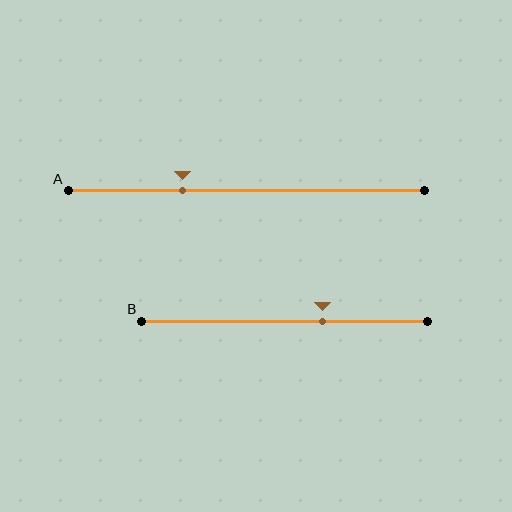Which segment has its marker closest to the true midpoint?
Segment B has its marker closest to the true midpoint.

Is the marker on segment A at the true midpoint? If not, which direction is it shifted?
No, the marker on segment A is shifted to the left by about 18% of the segment length.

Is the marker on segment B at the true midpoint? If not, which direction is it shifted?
No, the marker on segment B is shifted to the right by about 13% of the segment length.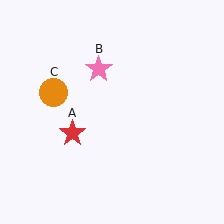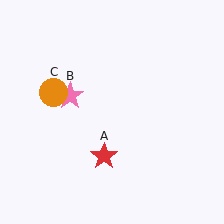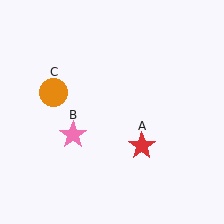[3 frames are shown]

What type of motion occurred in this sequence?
The red star (object A), pink star (object B) rotated counterclockwise around the center of the scene.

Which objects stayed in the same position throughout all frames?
Orange circle (object C) remained stationary.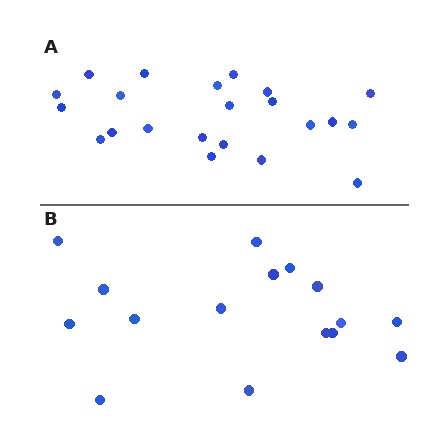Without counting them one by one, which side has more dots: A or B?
Region A (the top region) has more dots.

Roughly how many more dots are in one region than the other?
Region A has about 6 more dots than region B.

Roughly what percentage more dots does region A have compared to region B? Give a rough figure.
About 40% more.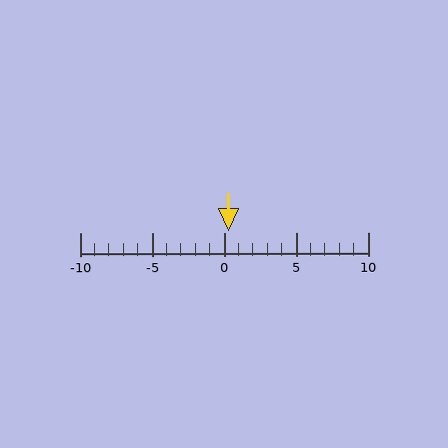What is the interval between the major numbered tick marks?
The major tick marks are spaced 5 units apart.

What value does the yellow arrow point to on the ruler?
The yellow arrow points to approximately 0.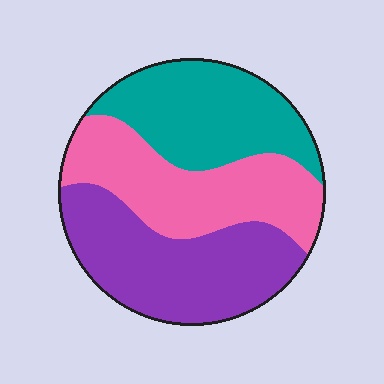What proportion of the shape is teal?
Teal takes up about one third (1/3) of the shape.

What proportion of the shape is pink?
Pink covers 33% of the shape.